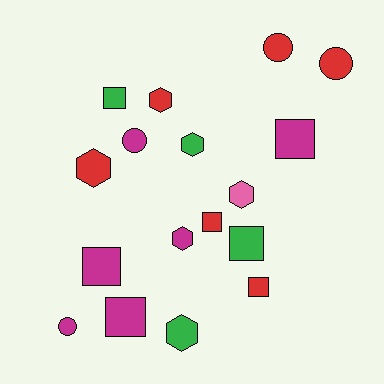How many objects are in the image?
There are 17 objects.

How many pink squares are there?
There are no pink squares.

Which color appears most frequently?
Red, with 6 objects.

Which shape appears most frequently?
Square, with 7 objects.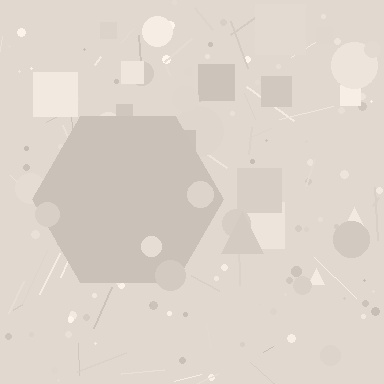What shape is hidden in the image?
A hexagon is hidden in the image.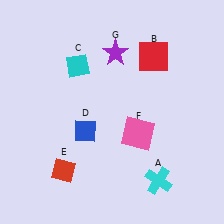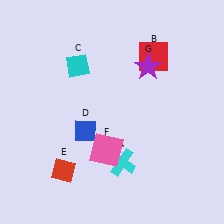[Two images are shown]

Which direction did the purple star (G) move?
The purple star (G) moved right.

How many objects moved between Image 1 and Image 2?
3 objects moved between the two images.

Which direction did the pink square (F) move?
The pink square (F) moved left.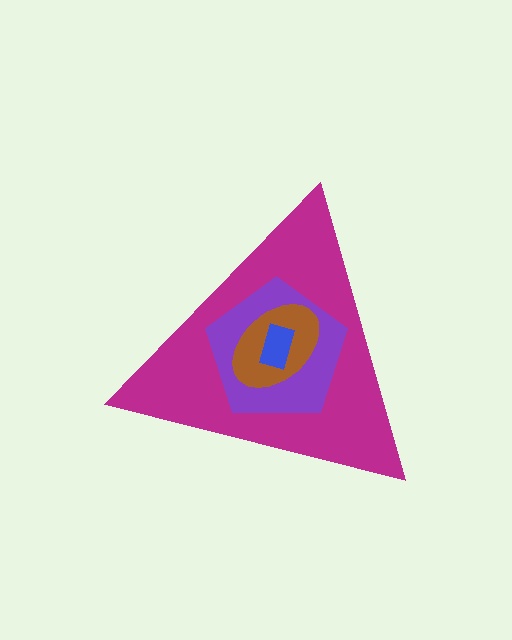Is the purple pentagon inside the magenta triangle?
Yes.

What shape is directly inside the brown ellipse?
The blue rectangle.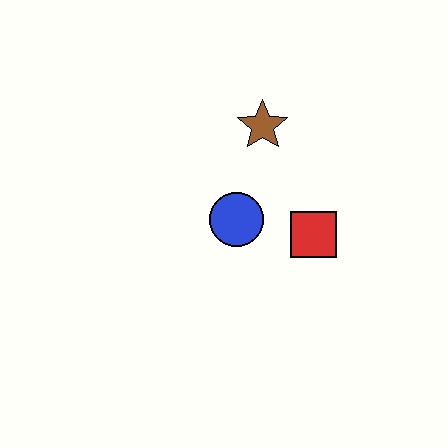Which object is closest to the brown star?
The blue circle is closest to the brown star.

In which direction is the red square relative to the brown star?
The red square is below the brown star.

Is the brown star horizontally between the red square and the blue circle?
Yes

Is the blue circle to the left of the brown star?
Yes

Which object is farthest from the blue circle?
The brown star is farthest from the blue circle.